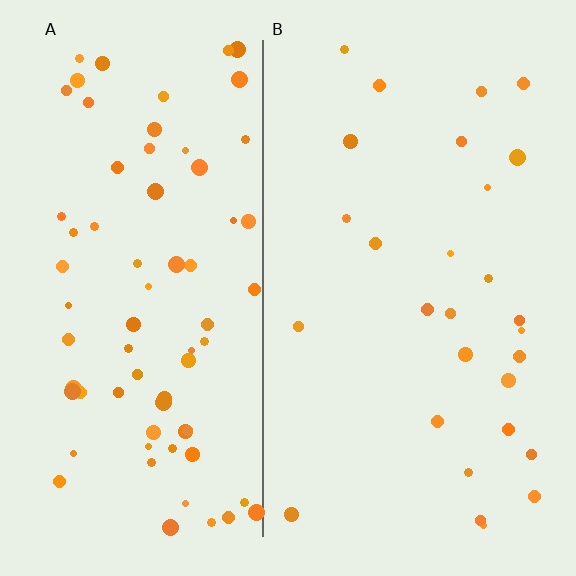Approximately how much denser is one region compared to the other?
Approximately 2.5× — region A over region B.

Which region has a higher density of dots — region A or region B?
A (the left).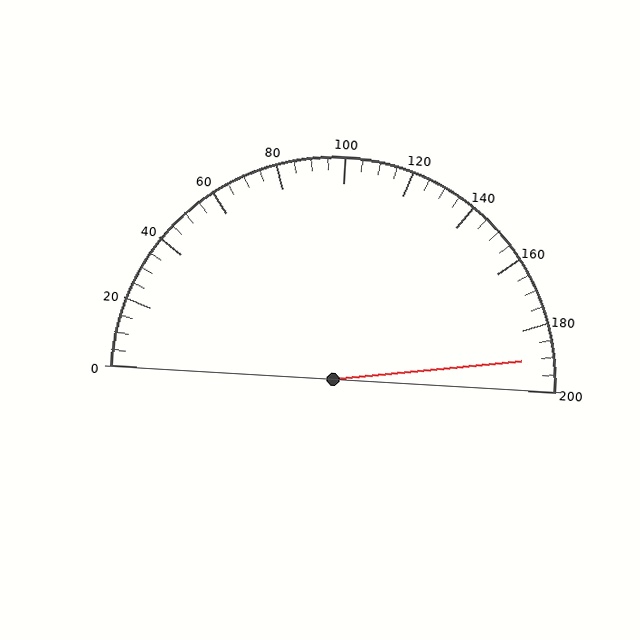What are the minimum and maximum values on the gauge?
The gauge ranges from 0 to 200.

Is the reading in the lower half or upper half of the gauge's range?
The reading is in the upper half of the range (0 to 200).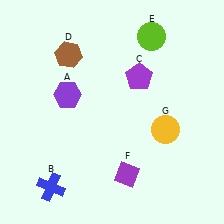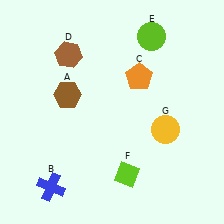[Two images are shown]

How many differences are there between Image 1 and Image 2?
There are 3 differences between the two images.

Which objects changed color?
A changed from purple to brown. C changed from purple to orange. F changed from purple to lime.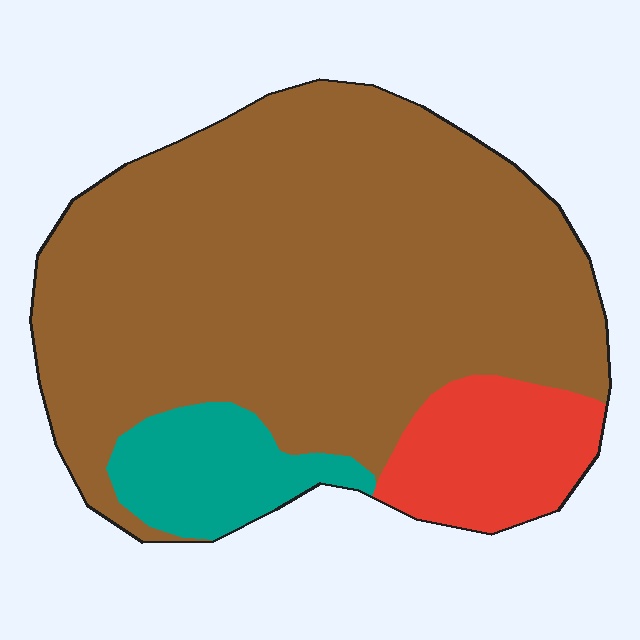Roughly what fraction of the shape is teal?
Teal covers about 10% of the shape.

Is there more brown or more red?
Brown.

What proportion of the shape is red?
Red takes up less than a quarter of the shape.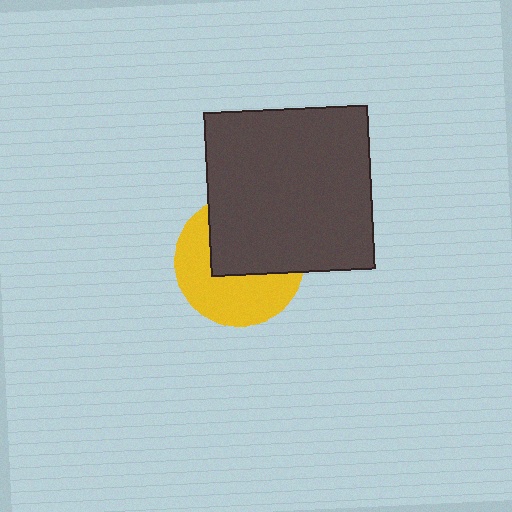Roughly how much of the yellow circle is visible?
About half of it is visible (roughly 51%).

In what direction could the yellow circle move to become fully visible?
The yellow circle could move toward the lower-left. That would shift it out from behind the dark gray square entirely.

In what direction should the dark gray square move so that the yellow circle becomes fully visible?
The dark gray square should move toward the upper-right. That is the shortest direction to clear the overlap and leave the yellow circle fully visible.